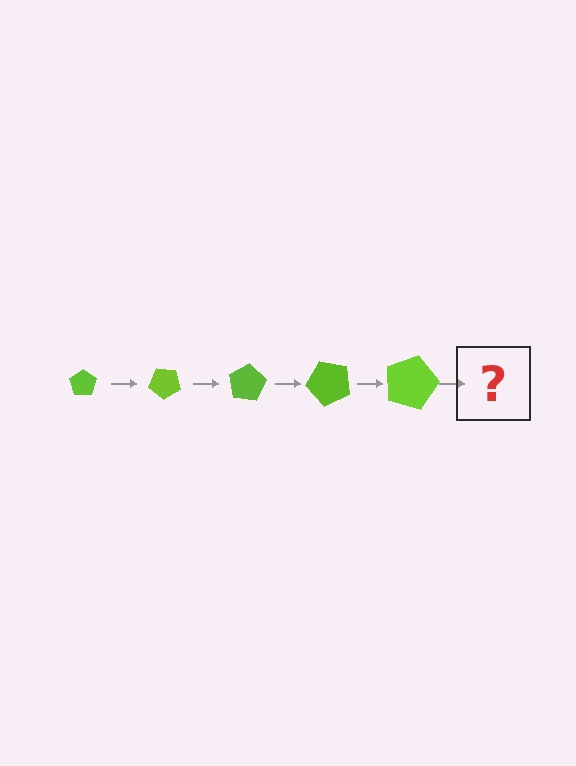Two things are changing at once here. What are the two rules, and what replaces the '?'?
The two rules are that the pentagon grows larger each step and it rotates 40 degrees each step. The '?' should be a pentagon, larger than the previous one and rotated 200 degrees from the start.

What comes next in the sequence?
The next element should be a pentagon, larger than the previous one and rotated 200 degrees from the start.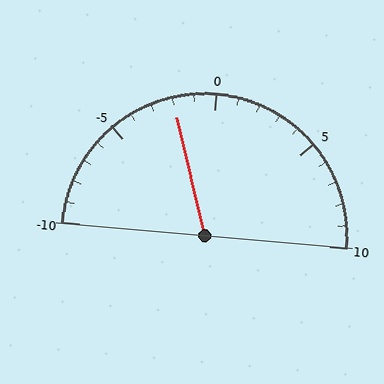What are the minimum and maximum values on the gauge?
The gauge ranges from -10 to 10.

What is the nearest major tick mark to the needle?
The nearest major tick mark is 0.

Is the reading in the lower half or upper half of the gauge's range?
The reading is in the lower half of the range (-10 to 10).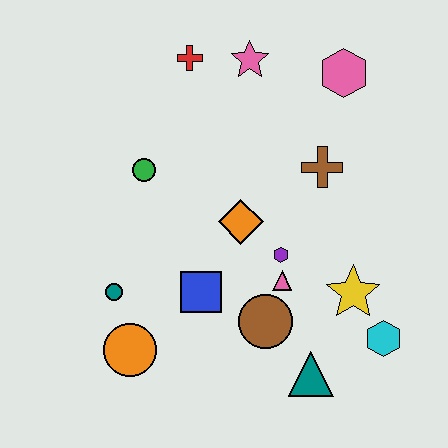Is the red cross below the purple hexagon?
No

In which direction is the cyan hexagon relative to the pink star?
The cyan hexagon is below the pink star.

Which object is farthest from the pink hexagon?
The orange circle is farthest from the pink hexagon.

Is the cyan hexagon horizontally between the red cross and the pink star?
No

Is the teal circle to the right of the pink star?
No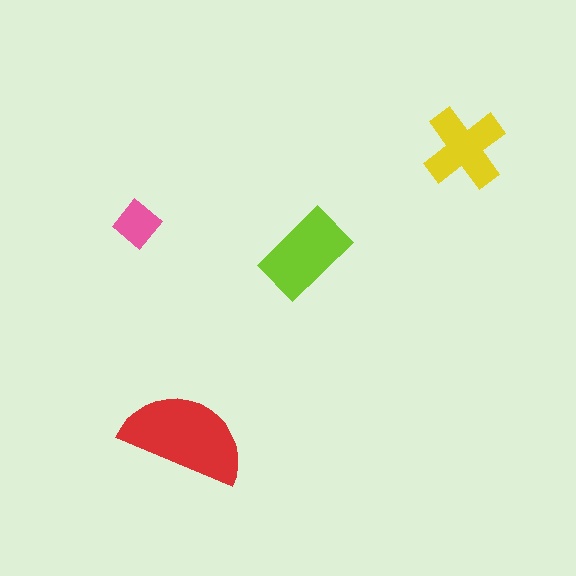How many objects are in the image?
There are 4 objects in the image.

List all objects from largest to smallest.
The red semicircle, the lime rectangle, the yellow cross, the pink diamond.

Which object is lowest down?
The red semicircle is bottommost.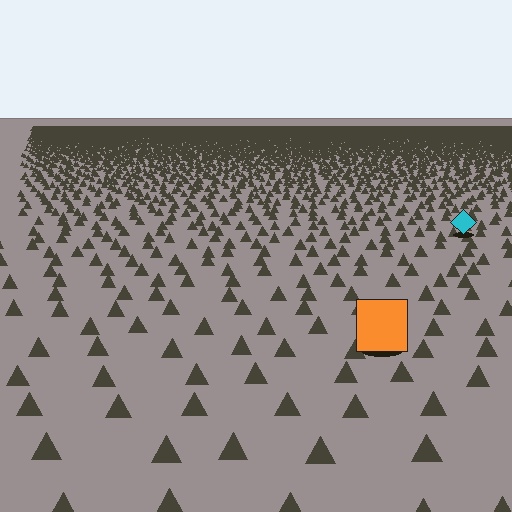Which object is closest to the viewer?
The orange square is closest. The texture marks near it are larger and more spread out.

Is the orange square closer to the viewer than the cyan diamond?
Yes. The orange square is closer — you can tell from the texture gradient: the ground texture is coarser near it.